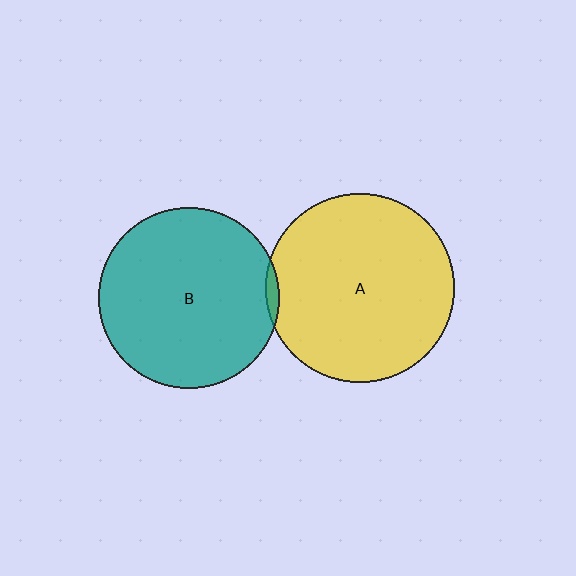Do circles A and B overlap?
Yes.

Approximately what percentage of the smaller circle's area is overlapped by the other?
Approximately 5%.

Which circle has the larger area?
Circle A (yellow).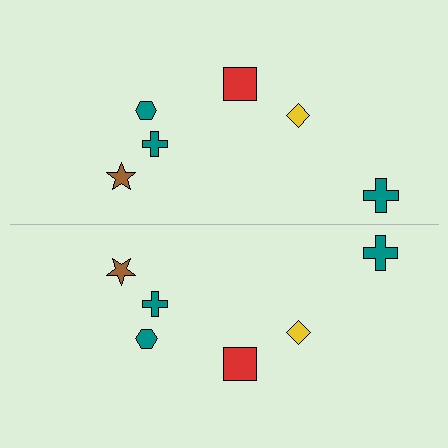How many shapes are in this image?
There are 12 shapes in this image.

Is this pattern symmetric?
Yes, this pattern has bilateral (reflection) symmetry.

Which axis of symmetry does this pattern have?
The pattern has a horizontal axis of symmetry running through the center of the image.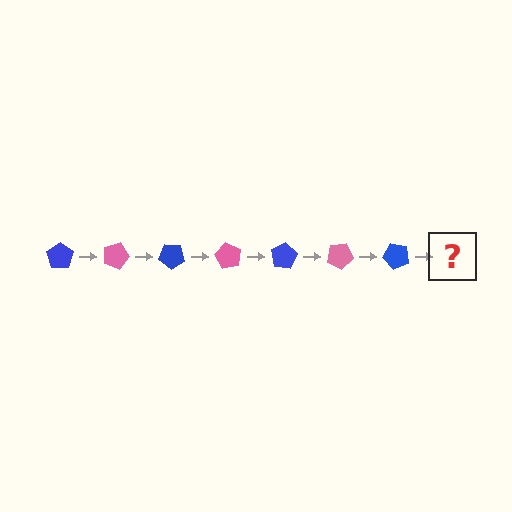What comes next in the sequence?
The next element should be a pink pentagon, rotated 140 degrees from the start.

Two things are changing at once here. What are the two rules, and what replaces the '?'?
The two rules are that it rotates 20 degrees each step and the color cycles through blue and pink. The '?' should be a pink pentagon, rotated 140 degrees from the start.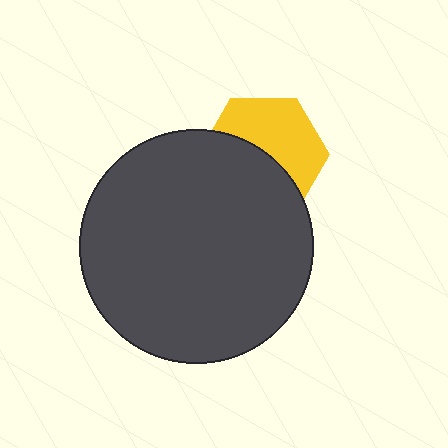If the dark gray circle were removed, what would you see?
You would see the complete yellow hexagon.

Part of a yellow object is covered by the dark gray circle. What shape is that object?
It is a hexagon.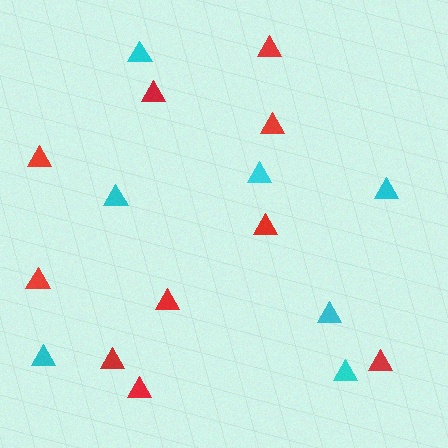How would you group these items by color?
There are 2 groups: one group of cyan triangles (7) and one group of red triangles (10).